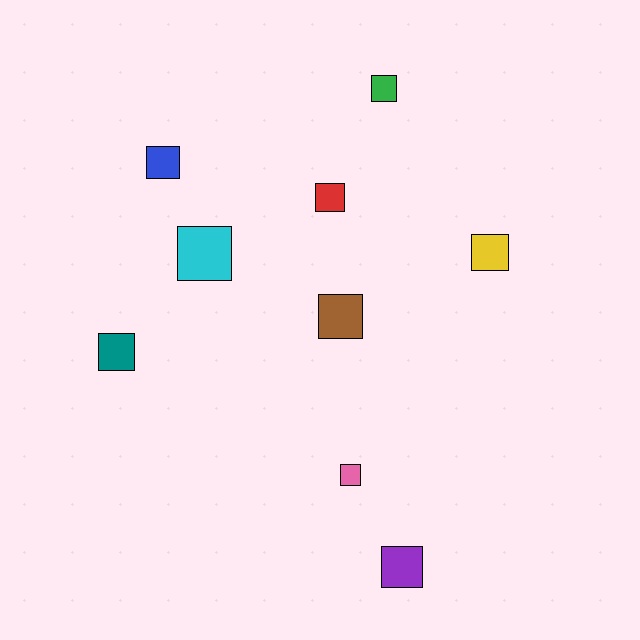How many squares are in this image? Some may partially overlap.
There are 9 squares.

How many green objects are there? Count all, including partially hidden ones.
There is 1 green object.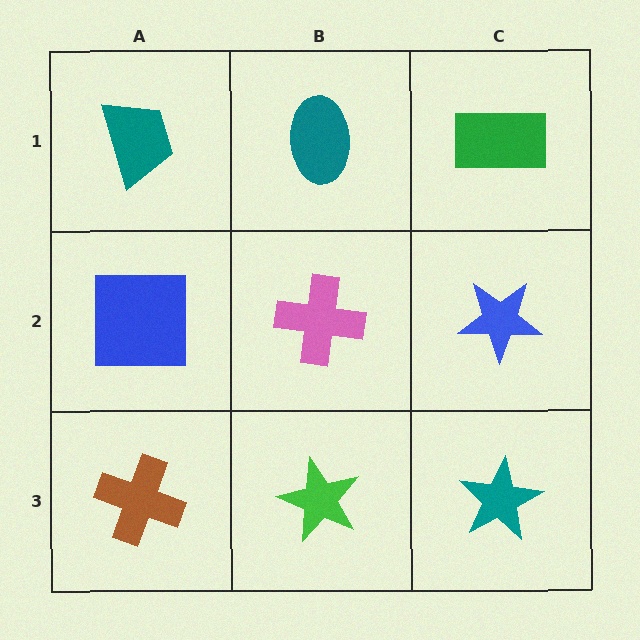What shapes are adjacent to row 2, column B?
A teal ellipse (row 1, column B), a green star (row 3, column B), a blue square (row 2, column A), a blue star (row 2, column C).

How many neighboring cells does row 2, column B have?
4.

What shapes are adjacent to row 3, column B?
A pink cross (row 2, column B), a brown cross (row 3, column A), a teal star (row 3, column C).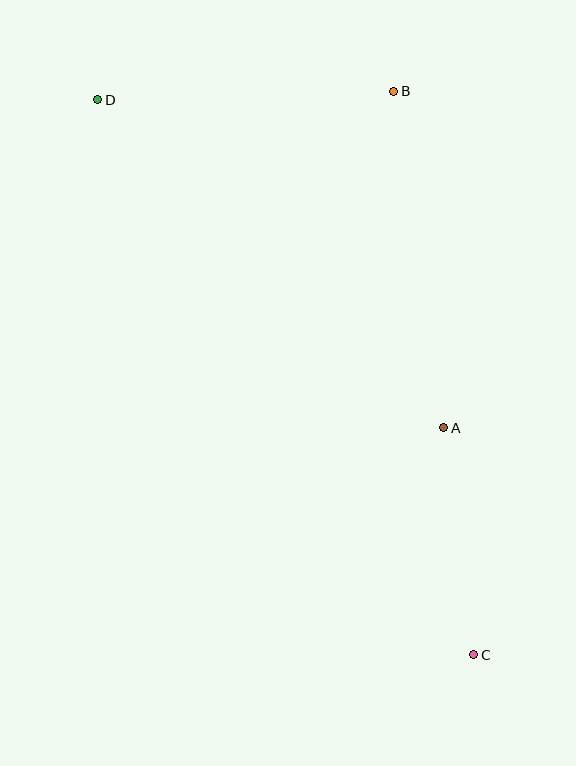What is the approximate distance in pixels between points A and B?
The distance between A and B is approximately 340 pixels.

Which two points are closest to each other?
Points A and C are closest to each other.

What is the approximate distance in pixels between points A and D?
The distance between A and D is approximately 477 pixels.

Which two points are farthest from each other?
Points C and D are farthest from each other.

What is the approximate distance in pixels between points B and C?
The distance between B and C is approximately 569 pixels.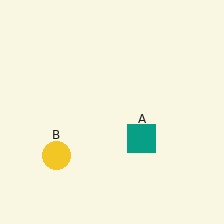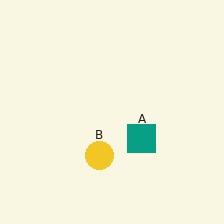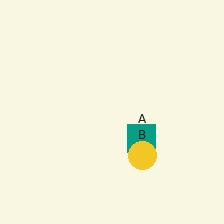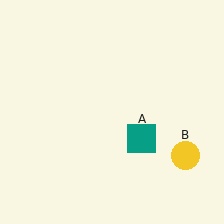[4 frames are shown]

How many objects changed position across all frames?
1 object changed position: yellow circle (object B).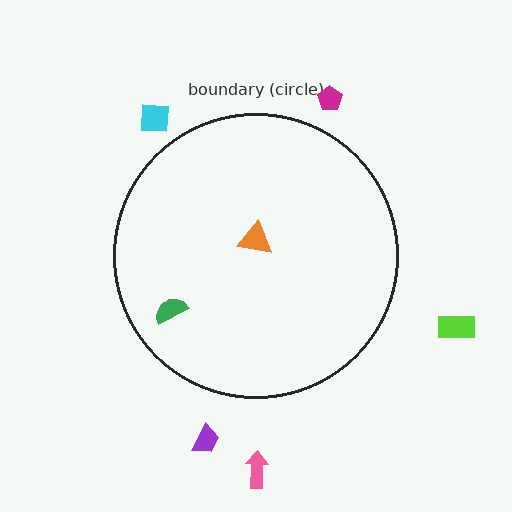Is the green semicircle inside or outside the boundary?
Inside.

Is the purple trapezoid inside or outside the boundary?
Outside.